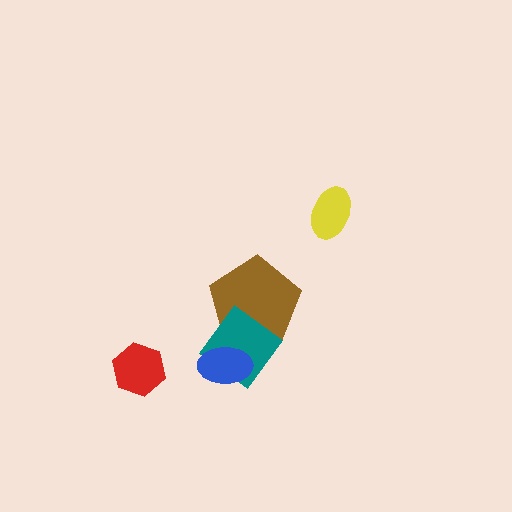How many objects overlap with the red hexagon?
0 objects overlap with the red hexagon.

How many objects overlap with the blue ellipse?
1 object overlaps with the blue ellipse.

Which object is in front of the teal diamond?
The blue ellipse is in front of the teal diamond.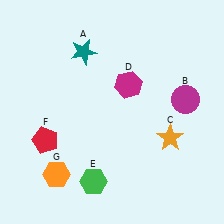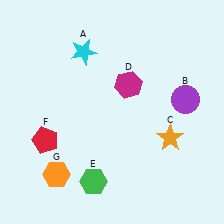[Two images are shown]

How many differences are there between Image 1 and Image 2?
There are 2 differences between the two images.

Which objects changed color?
A changed from teal to cyan. B changed from magenta to purple.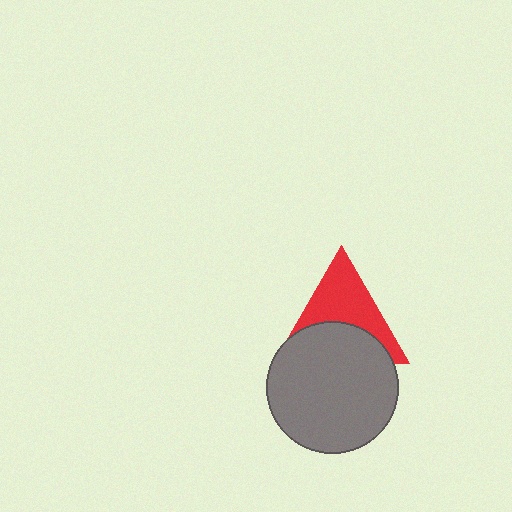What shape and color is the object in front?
The object in front is a gray circle.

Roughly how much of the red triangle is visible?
About half of it is visible (roughly 54%).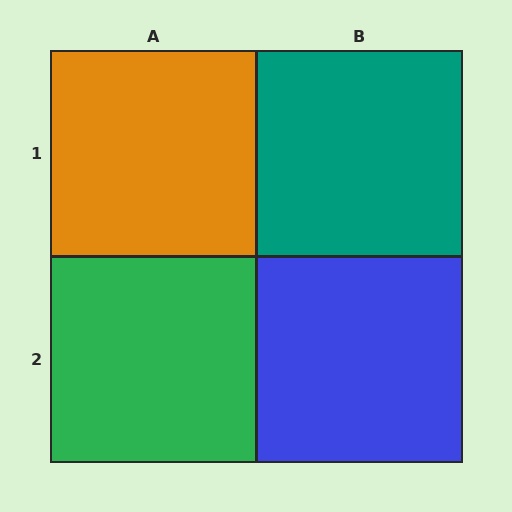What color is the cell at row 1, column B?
Teal.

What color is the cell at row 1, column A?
Orange.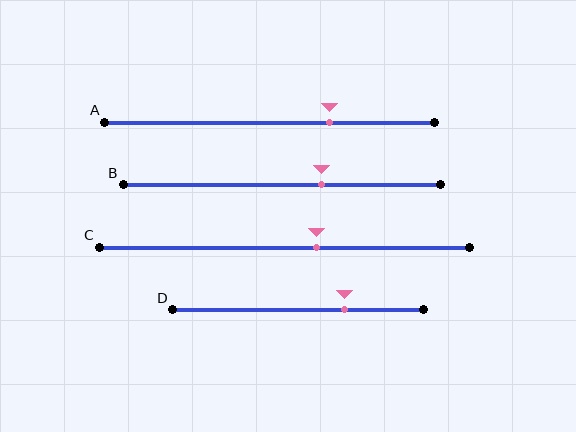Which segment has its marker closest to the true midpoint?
Segment C has its marker closest to the true midpoint.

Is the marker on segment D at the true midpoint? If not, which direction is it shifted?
No, the marker on segment D is shifted to the right by about 19% of the segment length.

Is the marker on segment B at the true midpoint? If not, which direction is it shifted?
No, the marker on segment B is shifted to the right by about 13% of the segment length.